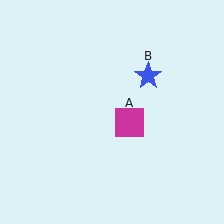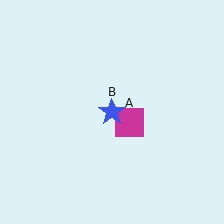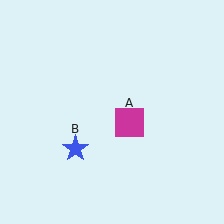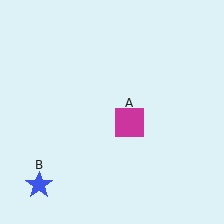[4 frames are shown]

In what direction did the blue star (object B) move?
The blue star (object B) moved down and to the left.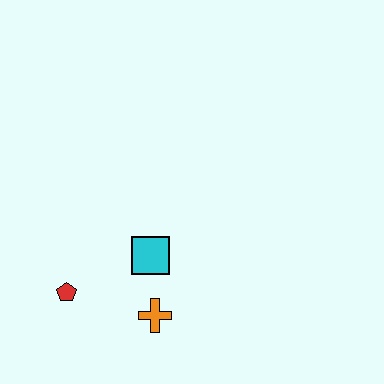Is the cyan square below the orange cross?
No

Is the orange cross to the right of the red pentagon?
Yes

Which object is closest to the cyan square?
The orange cross is closest to the cyan square.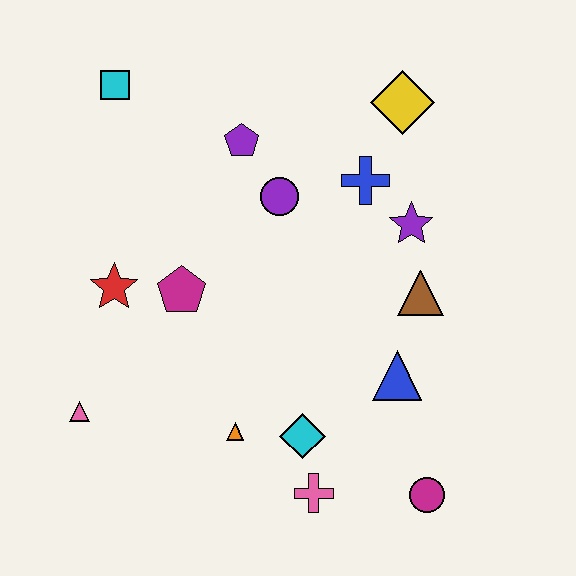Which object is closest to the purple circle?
The purple pentagon is closest to the purple circle.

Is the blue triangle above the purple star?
No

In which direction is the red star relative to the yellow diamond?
The red star is to the left of the yellow diamond.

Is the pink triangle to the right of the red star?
No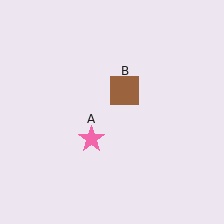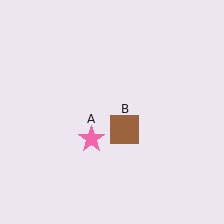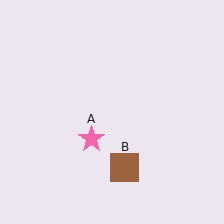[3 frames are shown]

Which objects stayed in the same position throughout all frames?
Pink star (object A) remained stationary.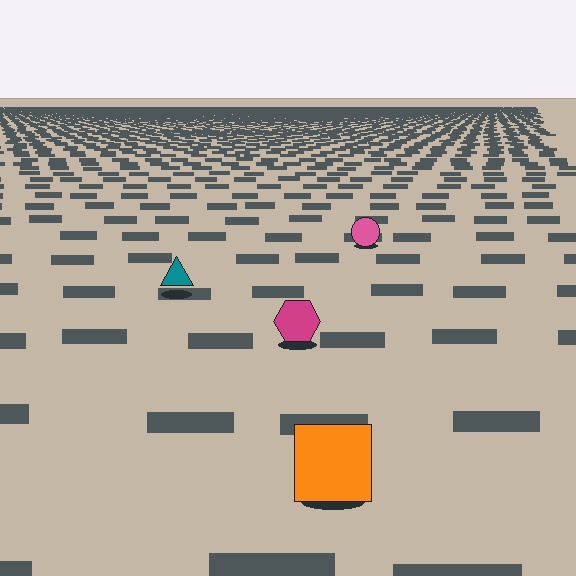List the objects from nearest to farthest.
From nearest to farthest: the orange square, the magenta hexagon, the teal triangle, the pink circle.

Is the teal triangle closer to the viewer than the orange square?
No. The orange square is closer — you can tell from the texture gradient: the ground texture is coarser near it.